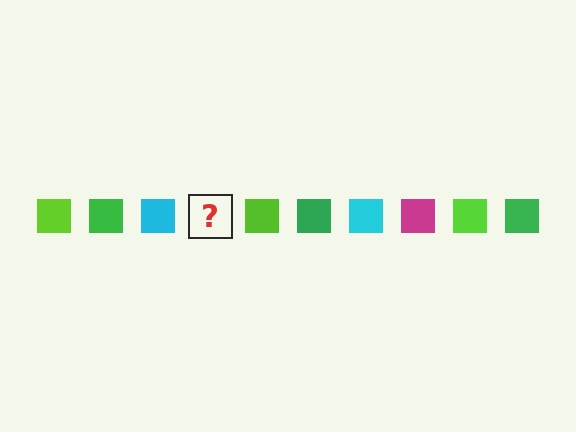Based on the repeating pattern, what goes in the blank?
The blank should be a magenta square.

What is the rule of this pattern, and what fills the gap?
The rule is that the pattern cycles through lime, green, cyan, magenta squares. The gap should be filled with a magenta square.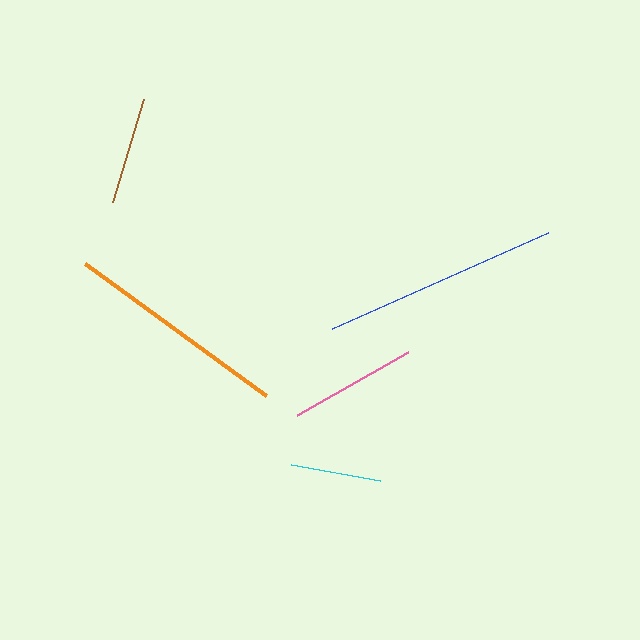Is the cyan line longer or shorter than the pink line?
The pink line is longer than the cyan line.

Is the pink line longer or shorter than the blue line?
The blue line is longer than the pink line.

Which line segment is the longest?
The blue line is the longest at approximately 237 pixels.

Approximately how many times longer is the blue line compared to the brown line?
The blue line is approximately 2.2 times the length of the brown line.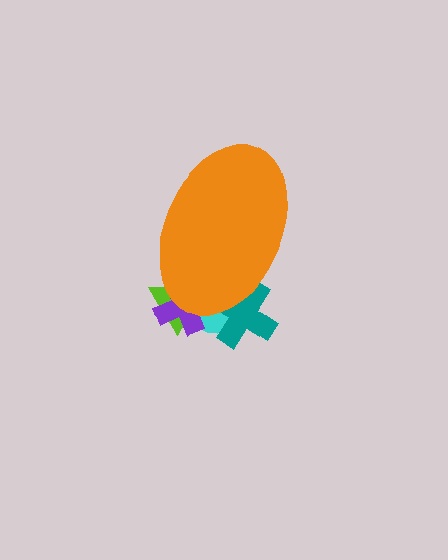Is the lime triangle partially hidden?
Yes, the lime triangle is partially hidden behind the orange ellipse.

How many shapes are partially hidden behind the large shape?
4 shapes are partially hidden.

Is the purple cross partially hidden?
Yes, the purple cross is partially hidden behind the orange ellipse.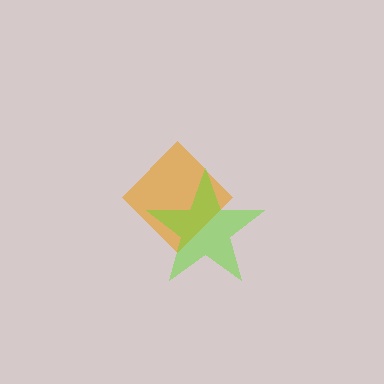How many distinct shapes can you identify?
There are 2 distinct shapes: an orange diamond, a lime star.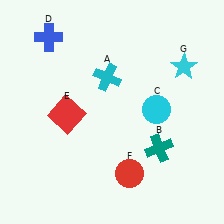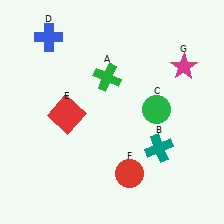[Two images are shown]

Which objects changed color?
A changed from cyan to green. C changed from cyan to green. G changed from cyan to magenta.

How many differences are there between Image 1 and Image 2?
There are 3 differences between the two images.